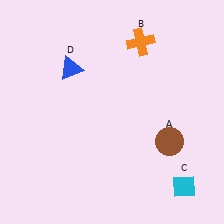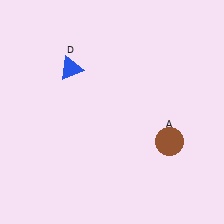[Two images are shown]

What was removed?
The orange cross (B), the cyan diamond (C) were removed in Image 2.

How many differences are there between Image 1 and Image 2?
There are 2 differences between the two images.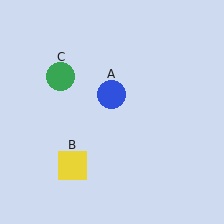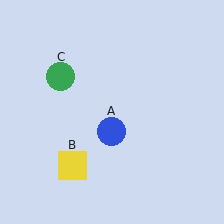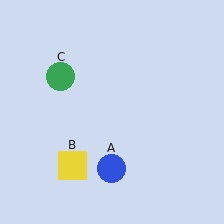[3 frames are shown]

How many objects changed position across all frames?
1 object changed position: blue circle (object A).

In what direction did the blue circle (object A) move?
The blue circle (object A) moved down.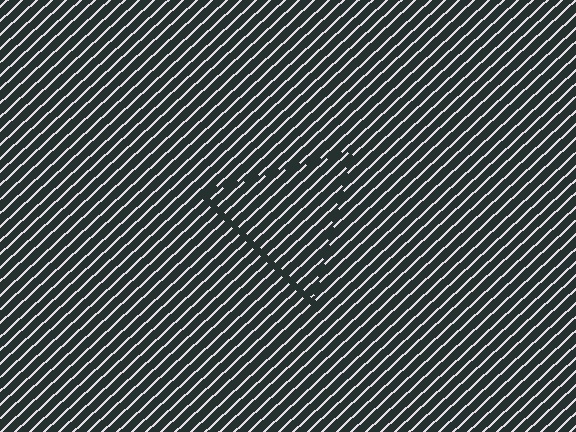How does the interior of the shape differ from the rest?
The interior of the shape contains the same grating, shifted by half a period — the contour is defined by the phase discontinuity where line-ends from the inner and outer gratings abut.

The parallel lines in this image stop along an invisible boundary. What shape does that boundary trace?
An illusory triangle. The interior of the shape contains the same grating, shifted by half a period — the contour is defined by the phase discontinuity where line-ends from the inner and outer gratings abut.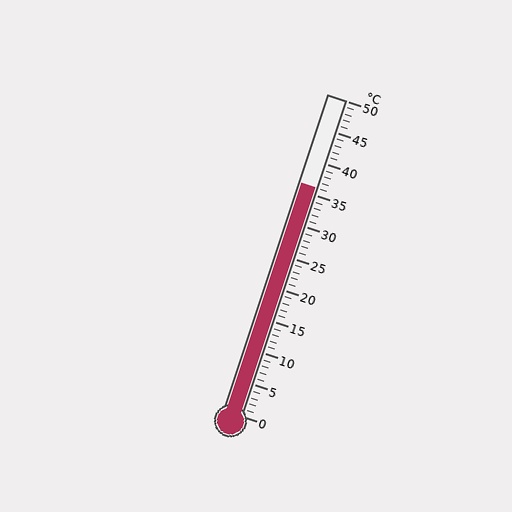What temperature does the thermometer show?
The thermometer shows approximately 36°C.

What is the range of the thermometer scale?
The thermometer scale ranges from 0°C to 50°C.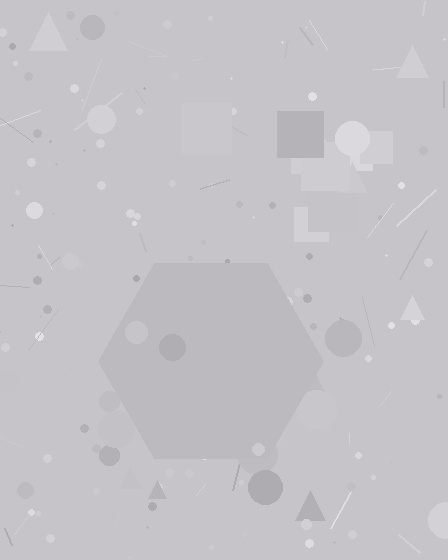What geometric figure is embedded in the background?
A hexagon is embedded in the background.